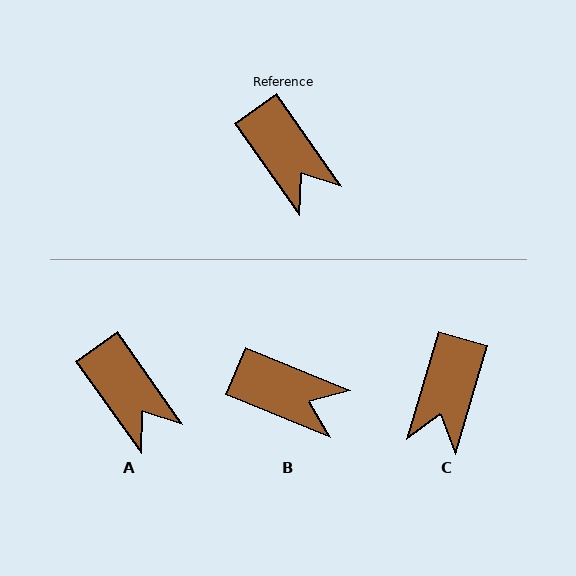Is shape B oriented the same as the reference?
No, it is off by about 33 degrees.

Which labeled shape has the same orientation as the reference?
A.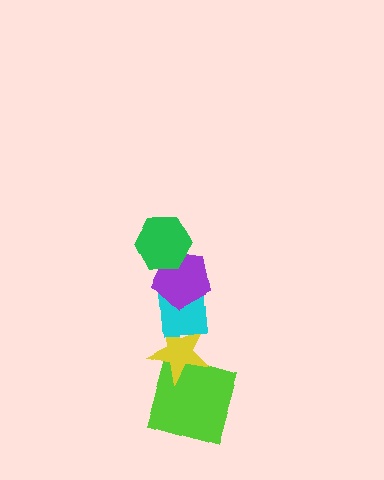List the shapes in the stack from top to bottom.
From top to bottom: the green hexagon, the purple pentagon, the cyan square, the yellow star, the lime square.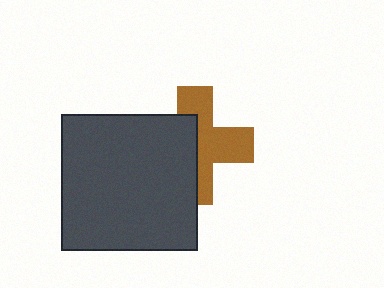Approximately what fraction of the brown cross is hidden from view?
Roughly 46% of the brown cross is hidden behind the dark gray square.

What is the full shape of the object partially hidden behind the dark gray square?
The partially hidden object is a brown cross.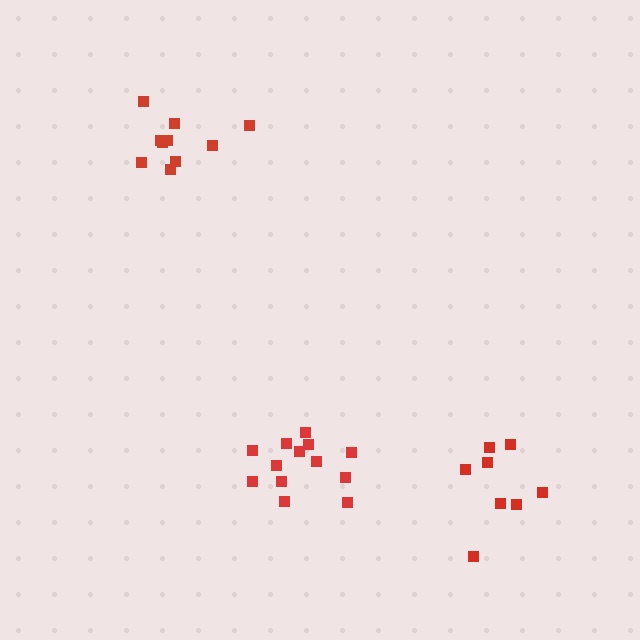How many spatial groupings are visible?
There are 3 spatial groupings.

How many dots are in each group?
Group 1: 10 dots, Group 2: 13 dots, Group 3: 8 dots (31 total).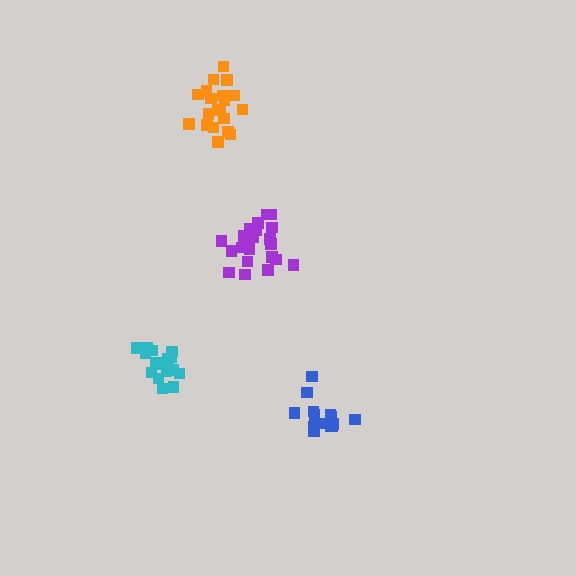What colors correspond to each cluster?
The clusters are colored: purple, orange, cyan, blue.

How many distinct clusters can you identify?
There are 4 distinct clusters.